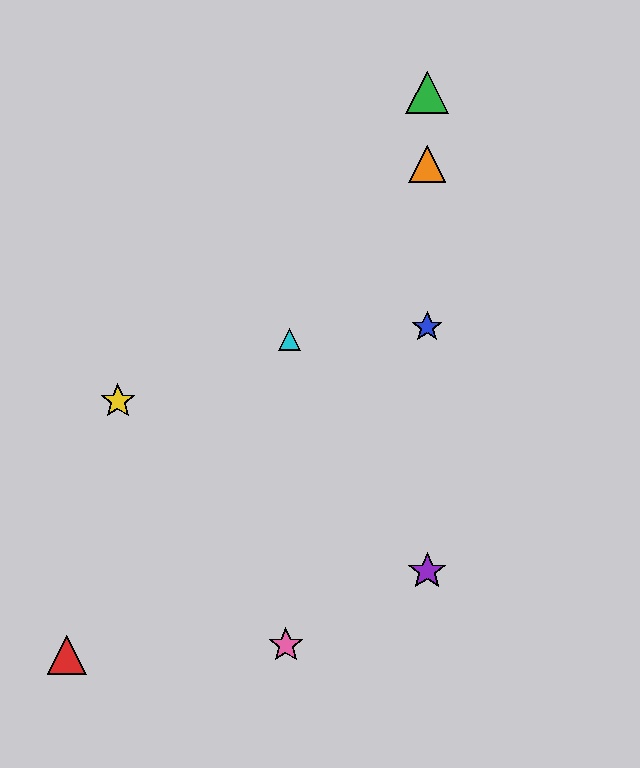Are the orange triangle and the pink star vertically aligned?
No, the orange triangle is at x≈427 and the pink star is at x≈286.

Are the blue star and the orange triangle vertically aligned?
Yes, both are at x≈427.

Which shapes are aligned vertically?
The blue star, the green triangle, the purple star, the orange triangle are aligned vertically.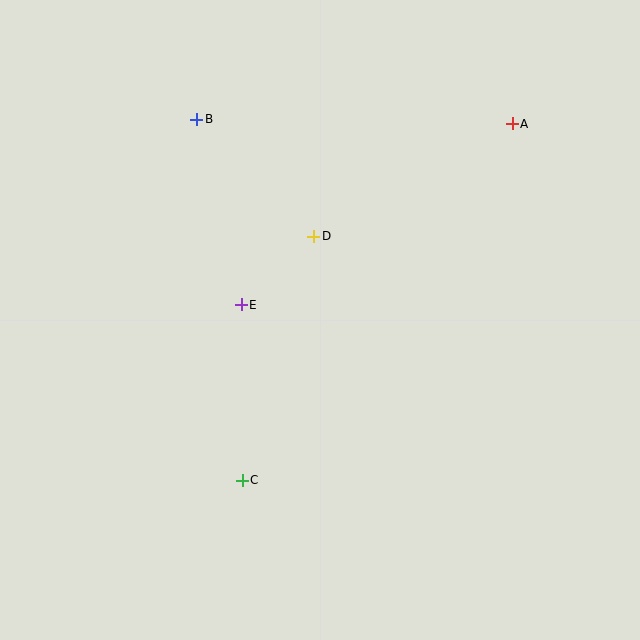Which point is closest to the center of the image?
Point E at (241, 305) is closest to the center.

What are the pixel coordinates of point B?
Point B is at (197, 119).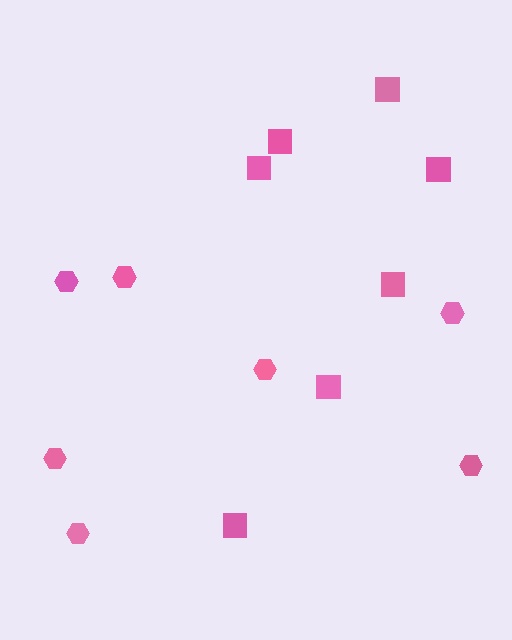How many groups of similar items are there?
There are 2 groups: one group of squares (7) and one group of hexagons (7).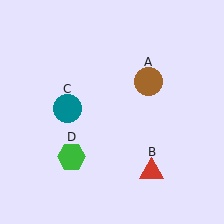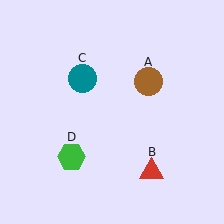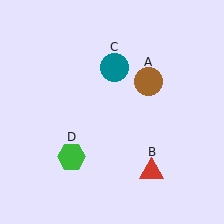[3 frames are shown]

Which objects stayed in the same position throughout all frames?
Brown circle (object A) and red triangle (object B) and green hexagon (object D) remained stationary.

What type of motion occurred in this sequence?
The teal circle (object C) rotated clockwise around the center of the scene.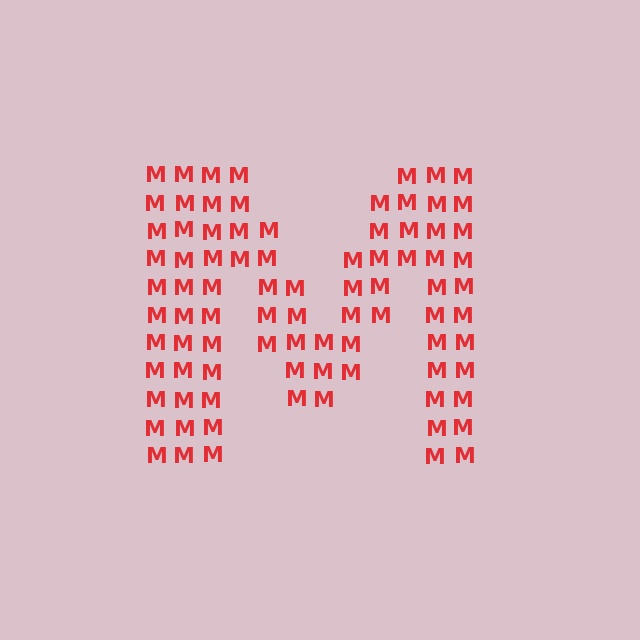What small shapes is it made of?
It is made of small letter M's.